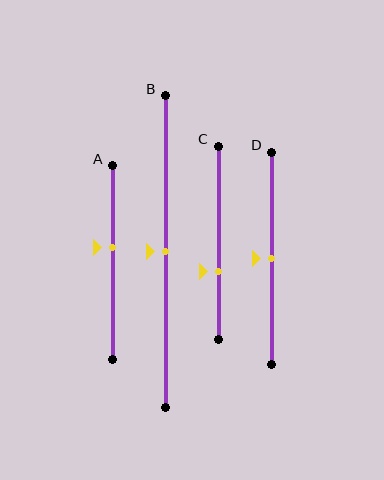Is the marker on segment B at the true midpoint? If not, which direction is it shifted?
Yes, the marker on segment B is at the true midpoint.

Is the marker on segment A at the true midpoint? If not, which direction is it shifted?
No, the marker on segment A is shifted upward by about 8% of the segment length.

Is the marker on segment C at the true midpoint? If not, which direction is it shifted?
No, the marker on segment C is shifted downward by about 15% of the segment length.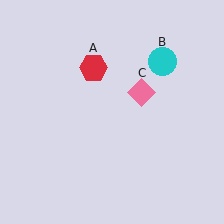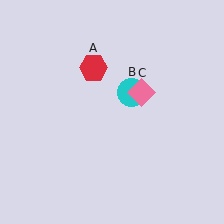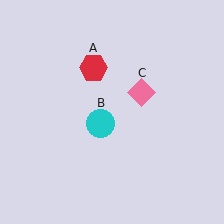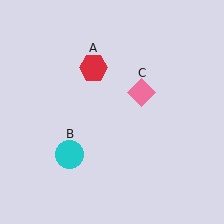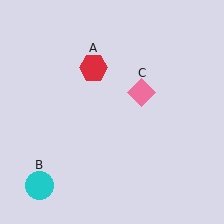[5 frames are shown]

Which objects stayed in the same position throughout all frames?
Red hexagon (object A) and pink diamond (object C) remained stationary.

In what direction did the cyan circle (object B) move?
The cyan circle (object B) moved down and to the left.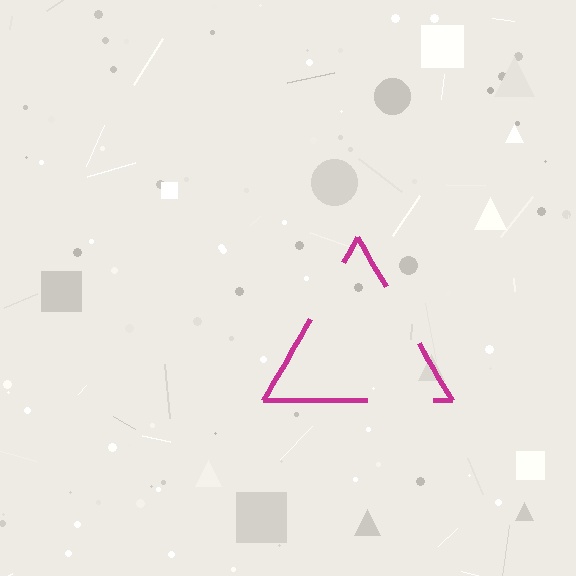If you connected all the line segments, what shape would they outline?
They would outline a triangle.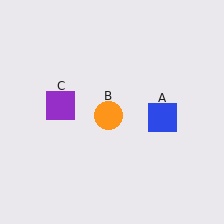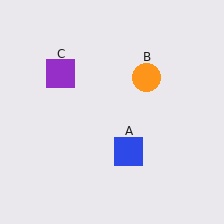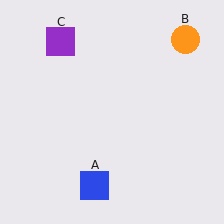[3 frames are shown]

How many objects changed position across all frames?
3 objects changed position: blue square (object A), orange circle (object B), purple square (object C).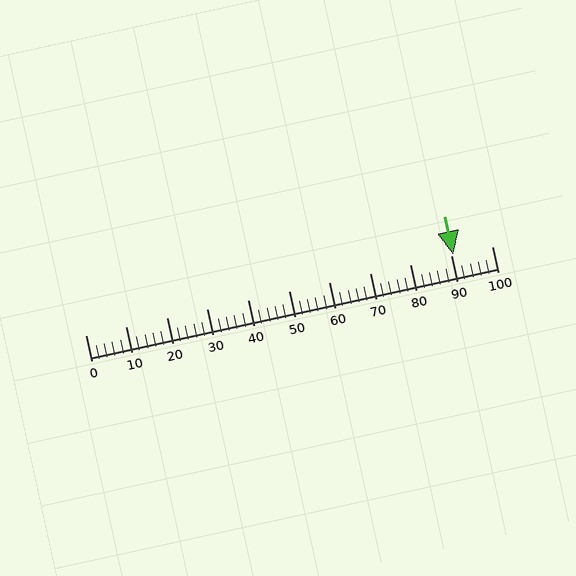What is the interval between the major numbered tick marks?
The major tick marks are spaced 10 units apart.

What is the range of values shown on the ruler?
The ruler shows values from 0 to 100.